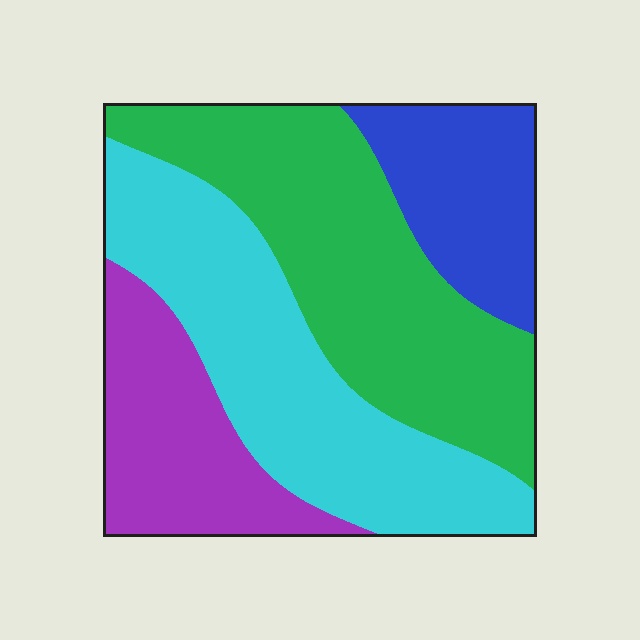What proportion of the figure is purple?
Purple takes up about one sixth (1/6) of the figure.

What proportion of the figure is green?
Green covers 34% of the figure.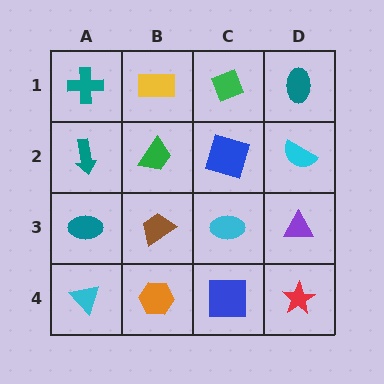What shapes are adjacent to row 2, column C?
A green diamond (row 1, column C), a cyan ellipse (row 3, column C), a green trapezoid (row 2, column B), a cyan semicircle (row 2, column D).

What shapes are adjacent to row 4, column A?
A teal ellipse (row 3, column A), an orange hexagon (row 4, column B).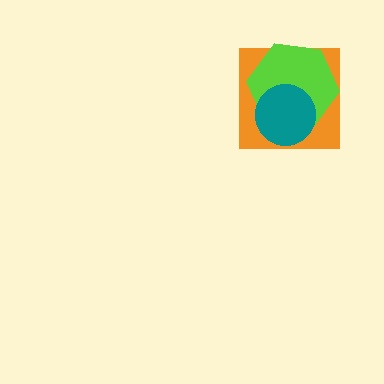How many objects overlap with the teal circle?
2 objects overlap with the teal circle.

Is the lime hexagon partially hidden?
Yes, it is partially covered by another shape.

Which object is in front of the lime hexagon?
The teal circle is in front of the lime hexagon.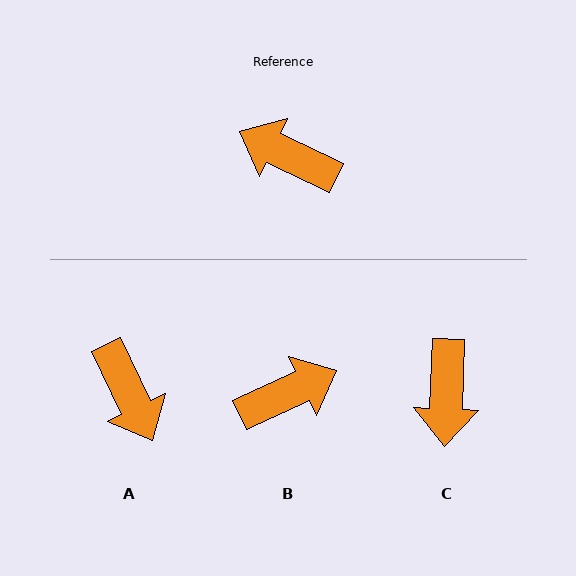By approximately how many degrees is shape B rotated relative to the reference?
Approximately 130 degrees clockwise.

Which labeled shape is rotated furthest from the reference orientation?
A, about 141 degrees away.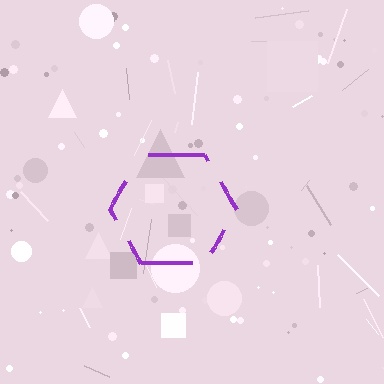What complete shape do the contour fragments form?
The contour fragments form a hexagon.